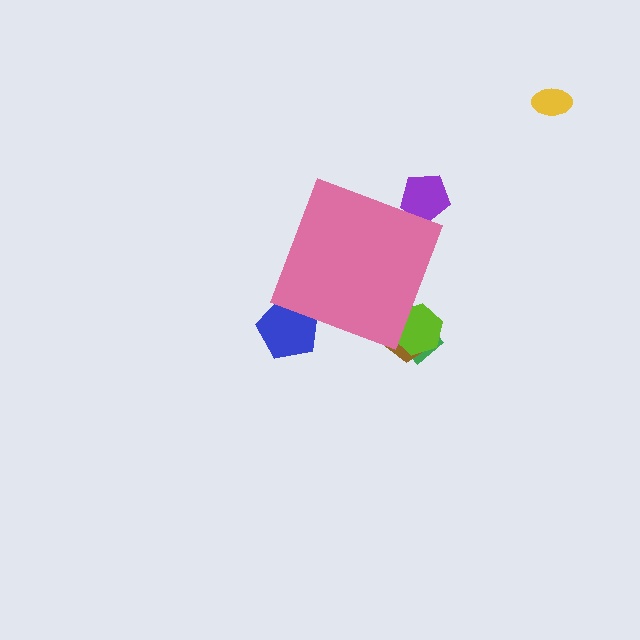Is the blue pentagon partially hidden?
Yes, the blue pentagon is partially hidden behind the pink diamond.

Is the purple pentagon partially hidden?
Yes, the purple pentagon is partially hidden behind the pink diamond.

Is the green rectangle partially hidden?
Yes, the green rectangle is partially hidden behind the pink diamond.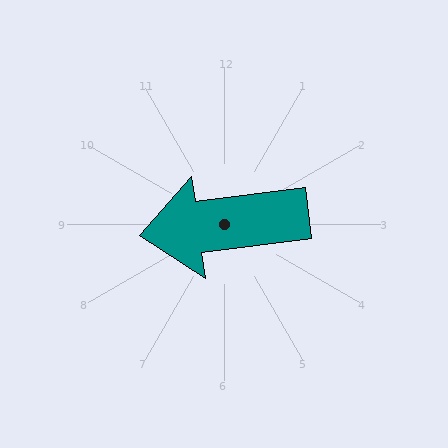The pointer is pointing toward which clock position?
Roughly 9 o'clock.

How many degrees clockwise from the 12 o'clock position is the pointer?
Approximately 262 degrees.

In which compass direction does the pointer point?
West.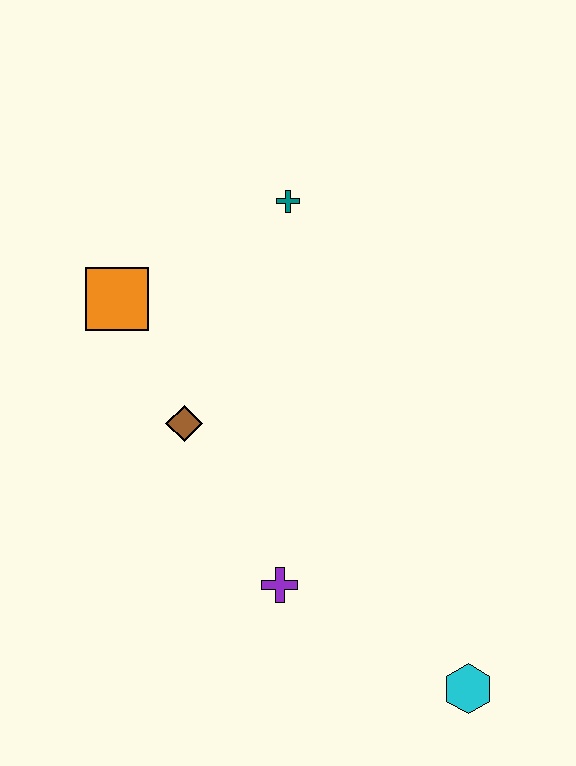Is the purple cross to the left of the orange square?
No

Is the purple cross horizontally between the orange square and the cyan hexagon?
Yes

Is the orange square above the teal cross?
No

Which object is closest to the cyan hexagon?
The purple cross is closest to the cyan hexagon.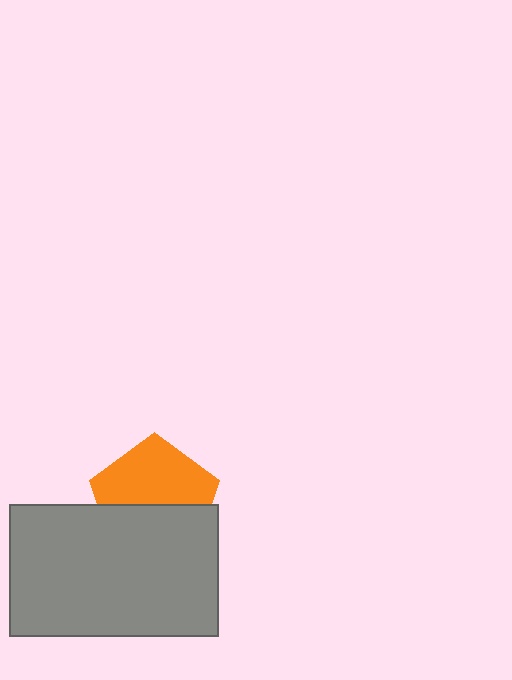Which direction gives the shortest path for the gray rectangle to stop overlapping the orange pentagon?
Moving down gives the shortest separation.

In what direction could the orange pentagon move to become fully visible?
The orange pentagon could move up. That would shift it out from behind the gray rectangle entirely.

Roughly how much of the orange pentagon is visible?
About half of it is visible (roughly 53%).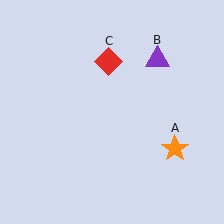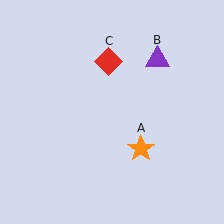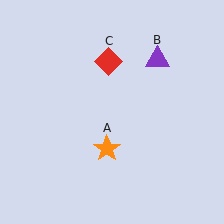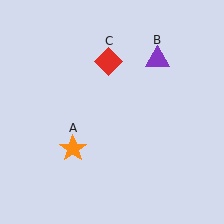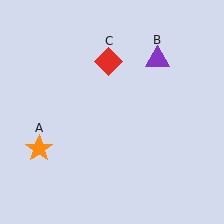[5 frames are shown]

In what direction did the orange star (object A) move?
The orange star (object A) moved left.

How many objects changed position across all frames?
1 object changed position: orange star (object A).